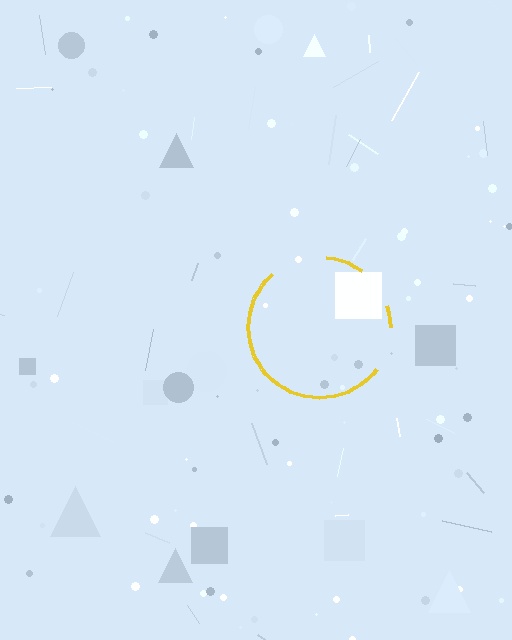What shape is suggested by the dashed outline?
The dashed outline suggests a circle.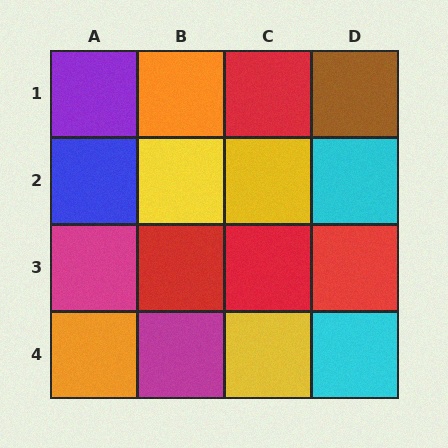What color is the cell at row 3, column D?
Red.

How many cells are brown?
1 cell is brown.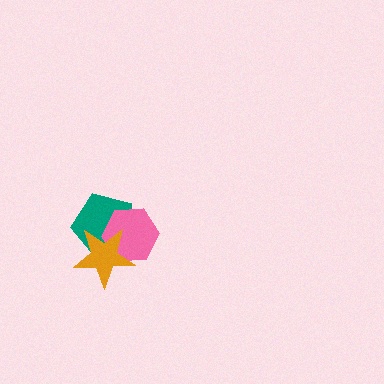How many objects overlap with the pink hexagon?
2 objects overlap with the pink hexagon.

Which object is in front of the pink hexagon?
The orange star is in front of the pink hexagon.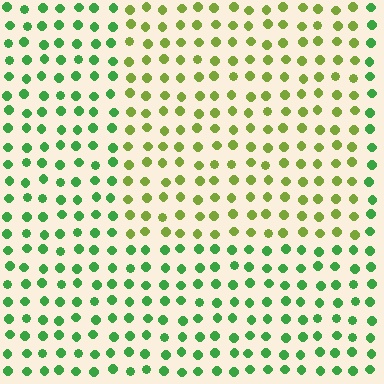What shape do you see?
I see a rectangle.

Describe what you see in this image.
The image is filled with small green elements in a uniform arrangement. A rectangle-shaped region is visible where the elements are tinted to a slightly different hue, forming a subtle color boundary.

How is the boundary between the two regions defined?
The boundary is defined purely by a slight shift in hue (about 40 degrees). Spacing, size, and orientation are identical on both sides.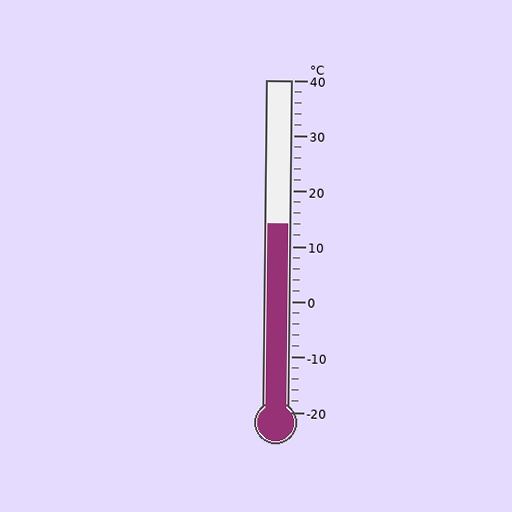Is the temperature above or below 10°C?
The temperature is above 10°C.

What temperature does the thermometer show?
The thermometer shows approximately 14°C.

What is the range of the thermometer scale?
The thermometer scale ranges from -20°C to 40°C.